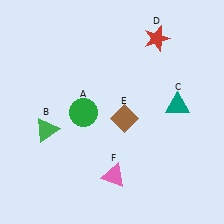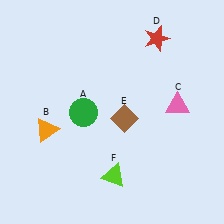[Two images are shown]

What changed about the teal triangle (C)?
In Image 1, C is teal. In Image 2, it changed to pink.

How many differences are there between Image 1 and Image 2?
There are 3 differences between the two images.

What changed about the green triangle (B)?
In Image 1, B is green. In Image 2, it changed to orange.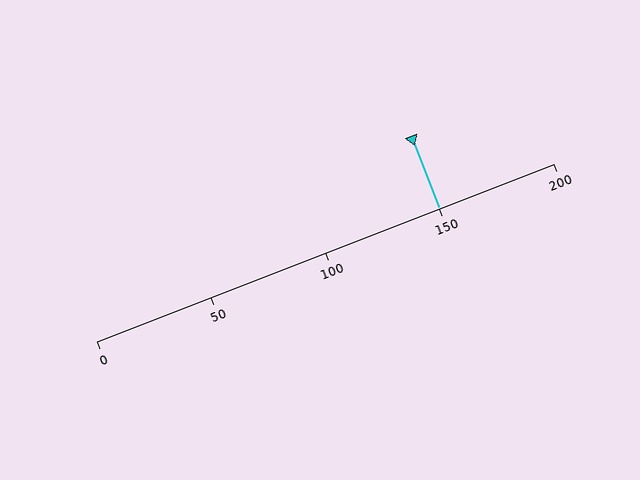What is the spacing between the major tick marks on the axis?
The major ticks are spaced 50 apart.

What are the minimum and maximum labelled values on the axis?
The axis runs from 0 to 200.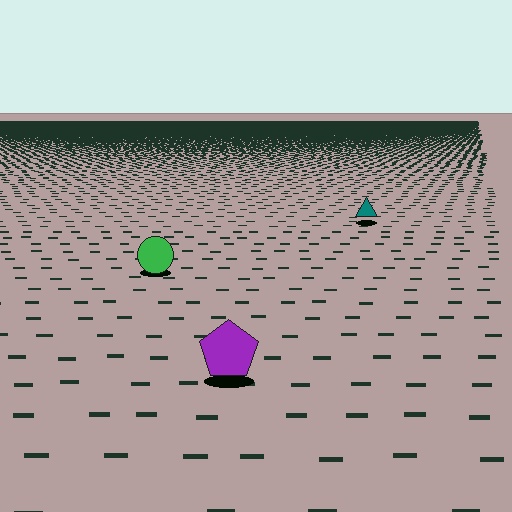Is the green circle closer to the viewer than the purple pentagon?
No. The purple pentagon is closer — you can tell from the texture gradient: the ground texture is coarser near it.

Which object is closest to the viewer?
The purple pentagon is closest. The texture marks near it are larger and more spread out.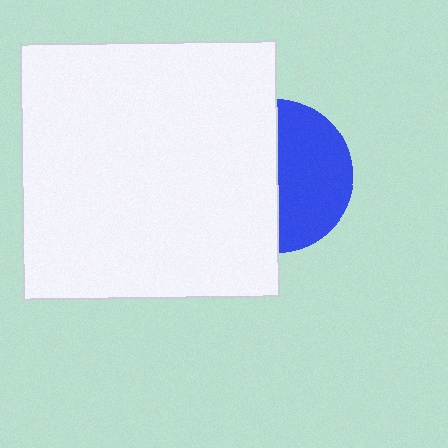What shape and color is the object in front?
The object in front is a white square.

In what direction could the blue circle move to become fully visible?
The blue circle could move right. That would shift it out from behind the white square entirely.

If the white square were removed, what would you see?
You would see the complete blue circle.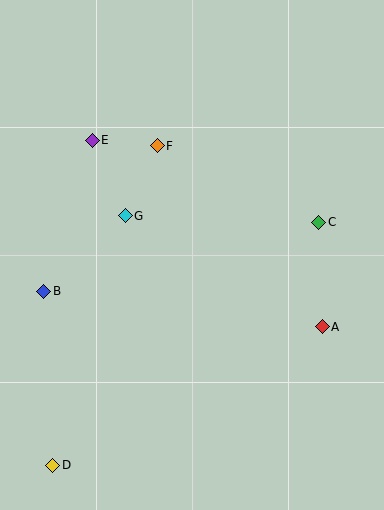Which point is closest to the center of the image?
Point G at (125, 216) is closest to the center.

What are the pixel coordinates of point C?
Point C is at (319, 222).